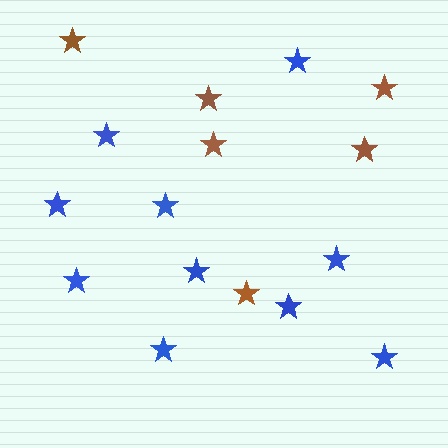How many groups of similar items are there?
There are 2 groups: one group of blue stars (10) and one group of brown stars (6).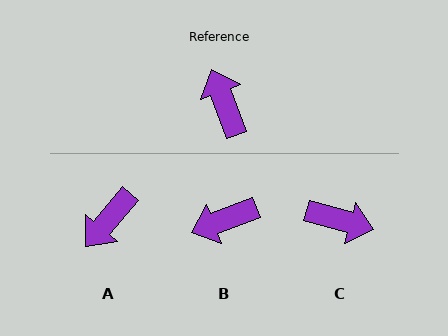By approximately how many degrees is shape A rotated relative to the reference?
Approximately 119 degrees counter-clockwise.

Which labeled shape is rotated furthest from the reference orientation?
C, about 126 degrees away.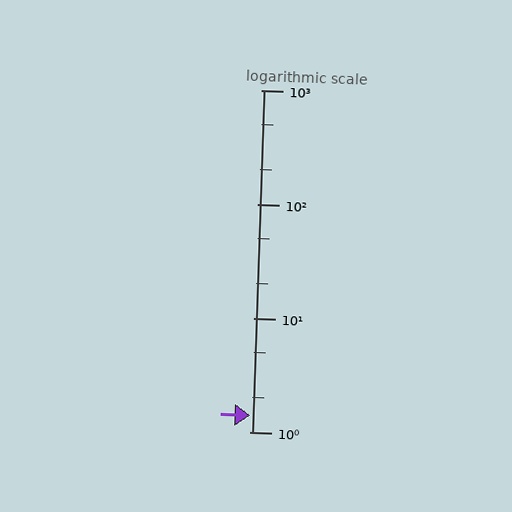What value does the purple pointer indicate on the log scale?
The pointer indicates approximately 1.4.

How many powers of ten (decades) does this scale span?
The scale spans 3 decades, from 1 to 1000.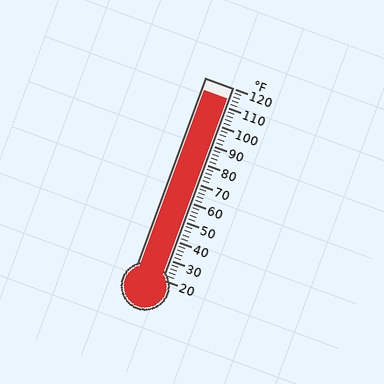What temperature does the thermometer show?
The thermometer shows approximately 114°F.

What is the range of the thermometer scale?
The thermometer scale ranges from 20°F to 120°F.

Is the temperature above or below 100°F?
The temperature is above 100°F.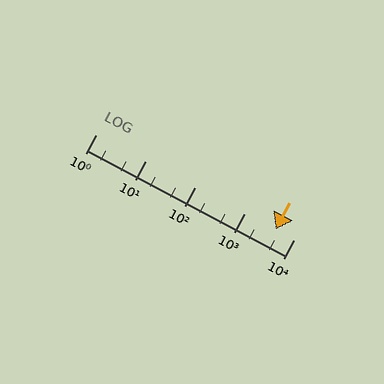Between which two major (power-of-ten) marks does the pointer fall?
The pointer is between 1000 and 10000.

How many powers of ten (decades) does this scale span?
The scale spans 4 decades, from 1 to 10000.